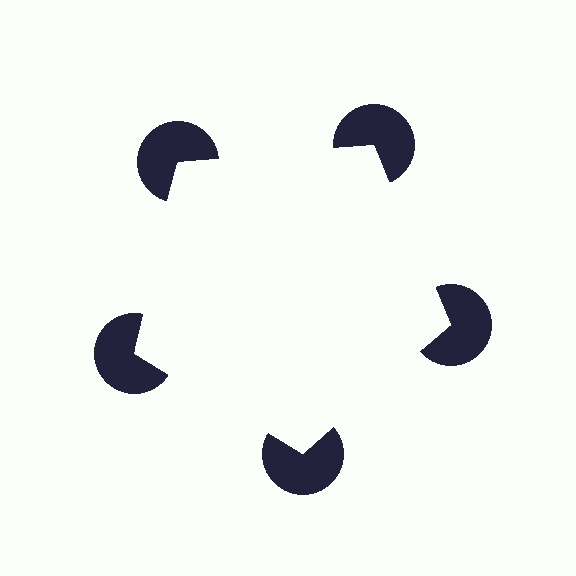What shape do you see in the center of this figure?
An illusory pentagon — its edges are inferred from the aligned wedge cuts in the pac-man discs, not physically drawn.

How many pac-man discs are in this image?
There are 5 — one at each vertex of the illusory pentagon.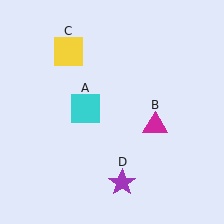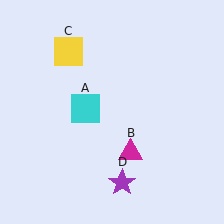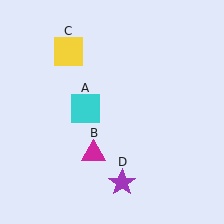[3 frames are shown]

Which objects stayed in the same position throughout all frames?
Cyan square (object A) and yellow square (object C) and purple star (object D) remained stationary.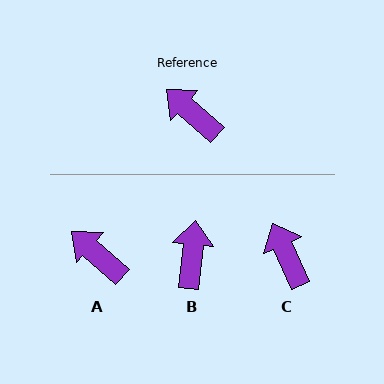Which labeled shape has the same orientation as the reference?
A.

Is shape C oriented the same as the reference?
No, it is off by about 24 degrees.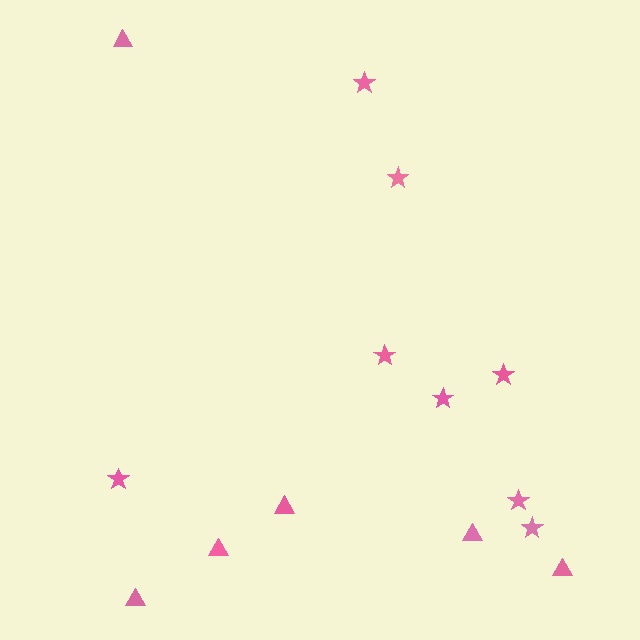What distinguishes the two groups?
There are 2 groups: one group of triangles (6) and one group of stars (8).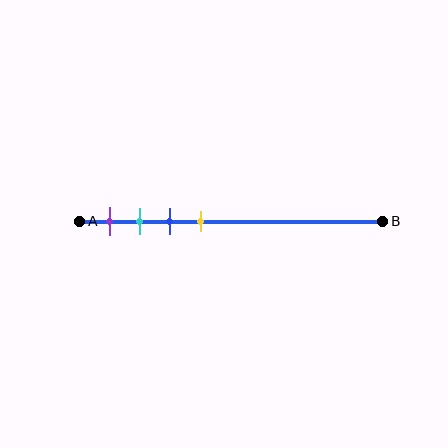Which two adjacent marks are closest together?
The cyan and blue marks are the closest adjacent pair.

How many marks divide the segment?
There are 4 marks dividing the segment.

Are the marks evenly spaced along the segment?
Yes, the marks are approximately evenly spaced.